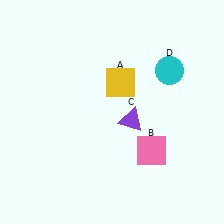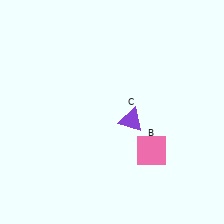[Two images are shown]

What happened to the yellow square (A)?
The yellow square (A) was removed in Image 2. It was in the top-right area of Image 1.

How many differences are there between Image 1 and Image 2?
There are 2 differences between the two images.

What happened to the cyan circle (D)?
The cyan circle (D) was removed in Image 2. It was in the top-right area of Image 1.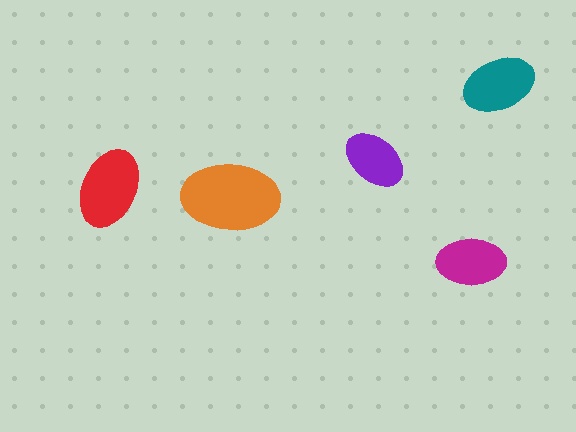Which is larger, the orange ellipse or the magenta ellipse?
The orange one.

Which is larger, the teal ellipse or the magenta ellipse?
The teal one.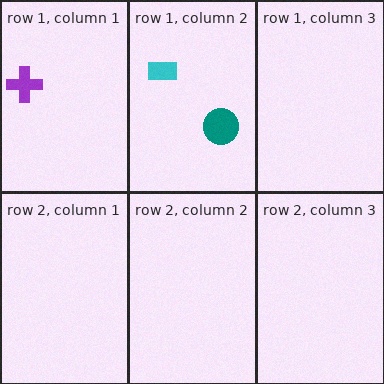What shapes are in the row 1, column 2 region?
The cyan rectangle, the teal circle.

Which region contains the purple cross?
The row 1, column 1 region.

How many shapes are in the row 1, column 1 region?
1.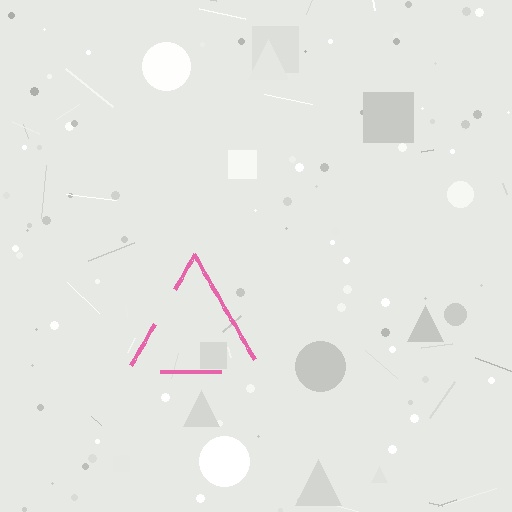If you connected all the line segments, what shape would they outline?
They would outline a triangle.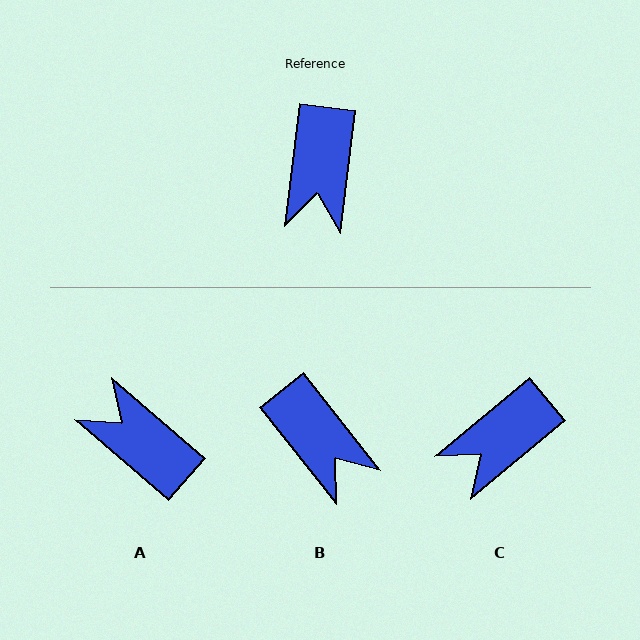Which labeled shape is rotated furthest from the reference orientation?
A, about 124 degrees away.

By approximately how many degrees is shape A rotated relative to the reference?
Approximately 124 degrees clockwise.